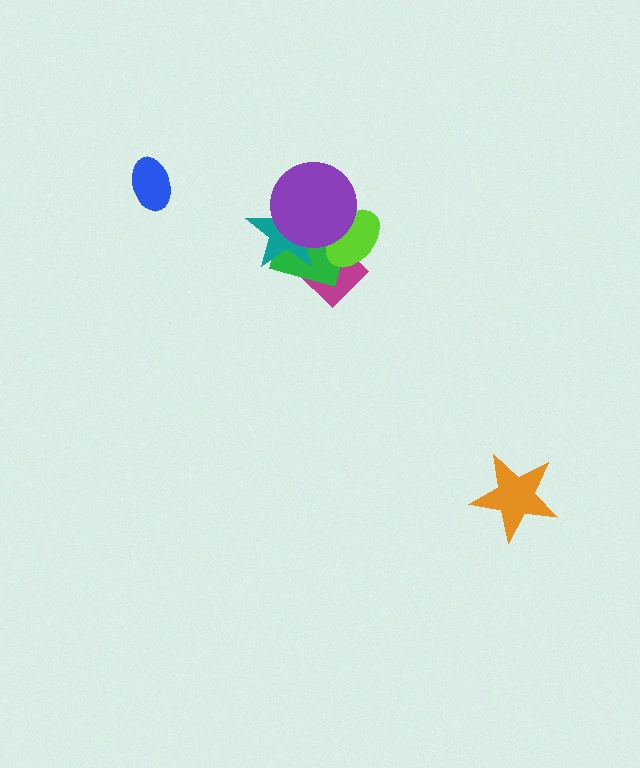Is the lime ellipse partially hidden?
Yes, it is partially covered by another shape.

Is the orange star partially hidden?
No, no other shape covers it.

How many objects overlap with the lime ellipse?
4 objects overlap with the lime ellipse.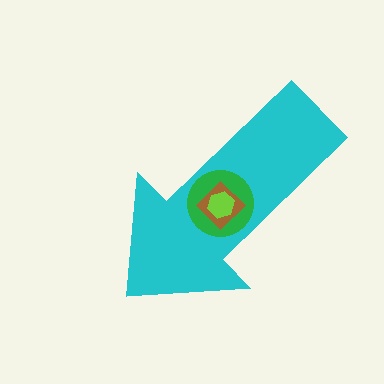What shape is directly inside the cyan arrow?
The green circle.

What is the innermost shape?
The lime hexagon.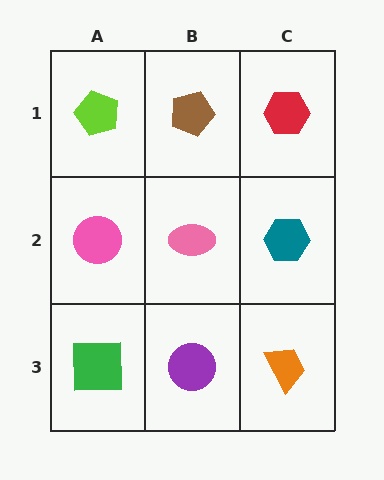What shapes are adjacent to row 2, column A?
A lime pentagon (row 1, column A), a green square (row 3, column A), a pink ellipse (row 2, column B).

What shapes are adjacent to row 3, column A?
A pink circle (row 2, column A), a purple circle (row 3, column B).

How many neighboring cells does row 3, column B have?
3.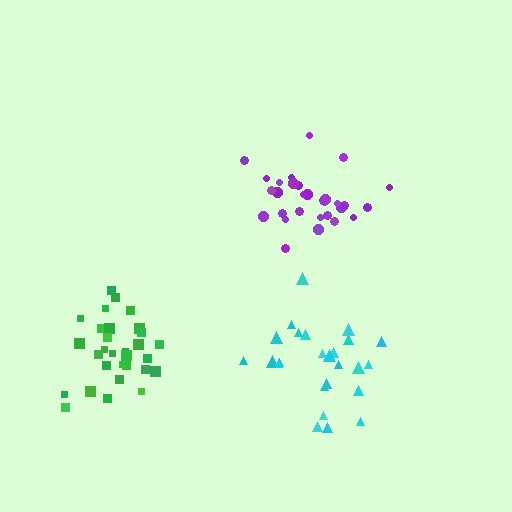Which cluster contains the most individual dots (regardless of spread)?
Green (30).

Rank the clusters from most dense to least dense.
purple, green, cyan.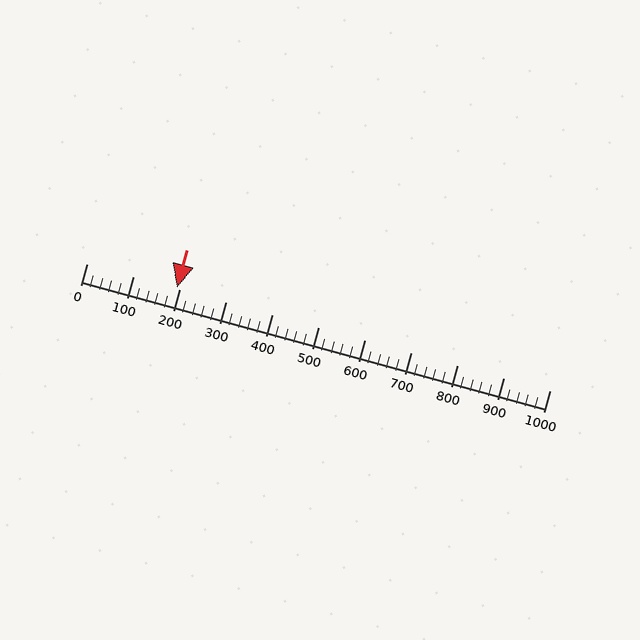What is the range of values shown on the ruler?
The ruler shows values from 0 to 1000.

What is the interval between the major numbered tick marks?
The major tick marks are spaced 100 units apart.